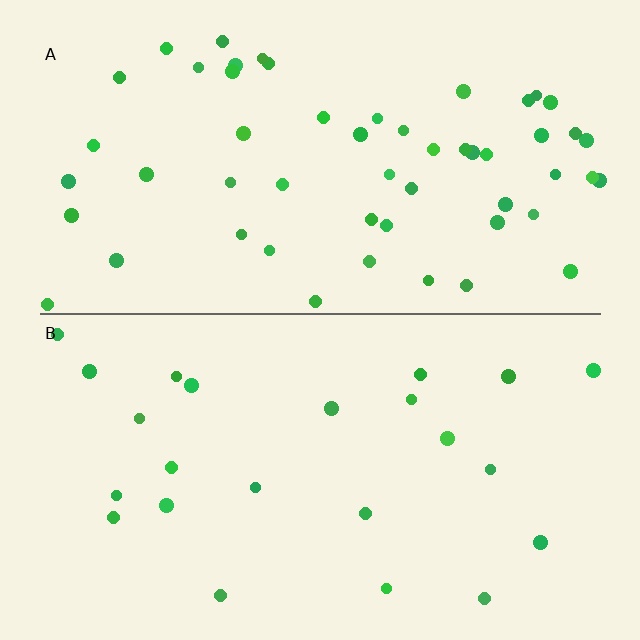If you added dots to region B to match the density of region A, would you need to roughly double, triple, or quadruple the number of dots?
Approximately double.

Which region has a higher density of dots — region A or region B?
A (the top).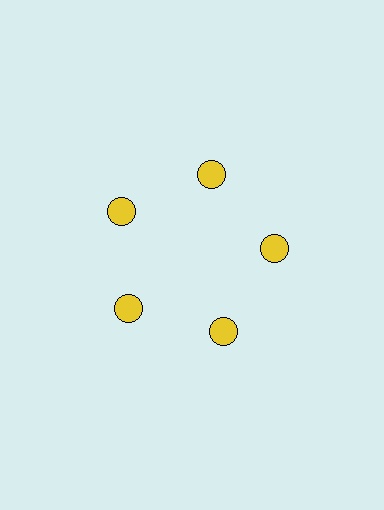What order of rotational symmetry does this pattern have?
This pattern has 5-fold rotational symmetry.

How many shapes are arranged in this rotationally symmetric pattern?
There are 5 shapes, arranged in 5 groups of 1.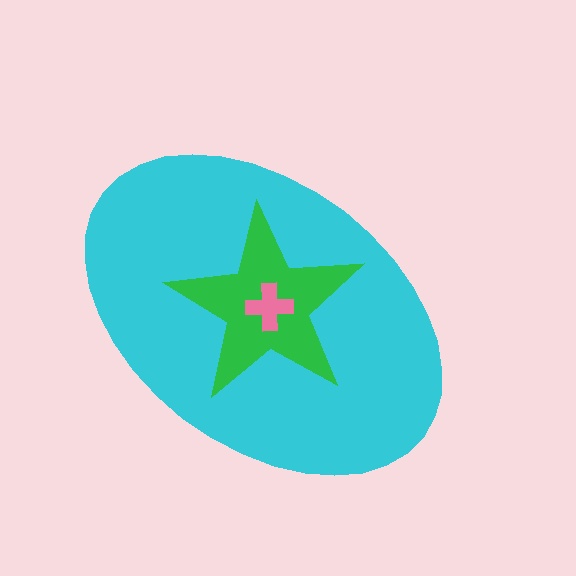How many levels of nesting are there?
3.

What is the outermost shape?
The cyan ellipse.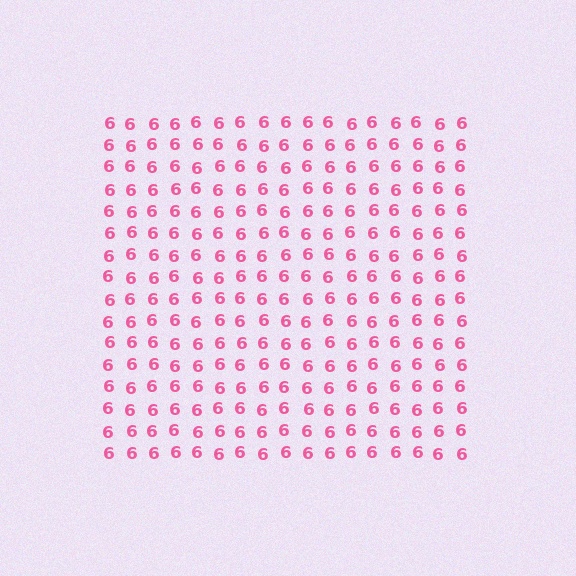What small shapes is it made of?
It is made of small digit 6's.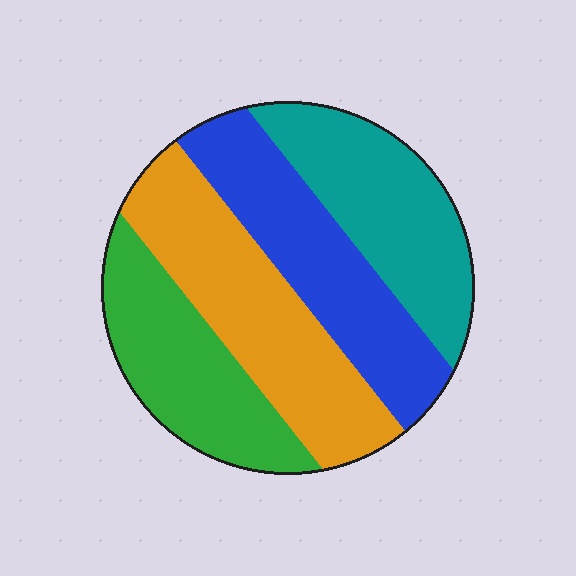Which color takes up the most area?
Orange, at roughly 30%.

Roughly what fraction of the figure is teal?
Teal takes up about one quarter (1/4) of the figure.